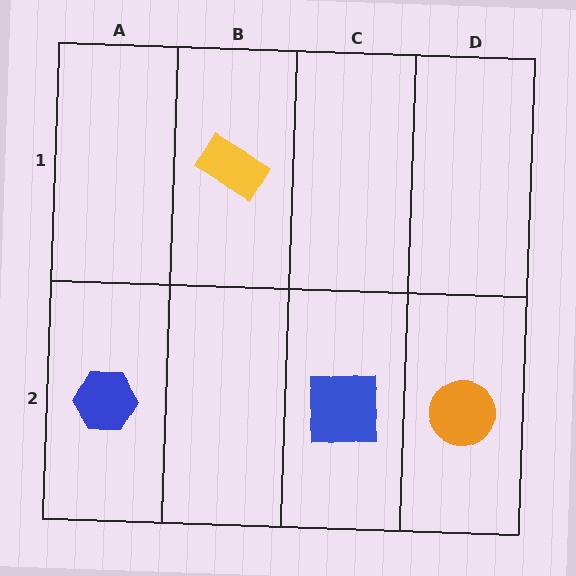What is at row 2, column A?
A blue hexagon.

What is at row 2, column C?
A blue square.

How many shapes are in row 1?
1 shape.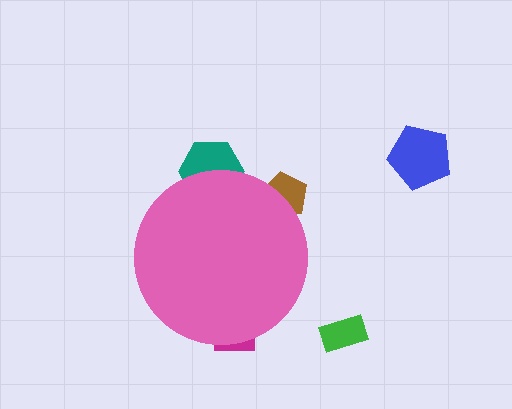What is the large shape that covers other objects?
A pink circle.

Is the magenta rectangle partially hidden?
Yes, the magenta rectangle is partially hidden behind the pink circle.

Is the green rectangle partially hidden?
No, the green rectangle is fully visible.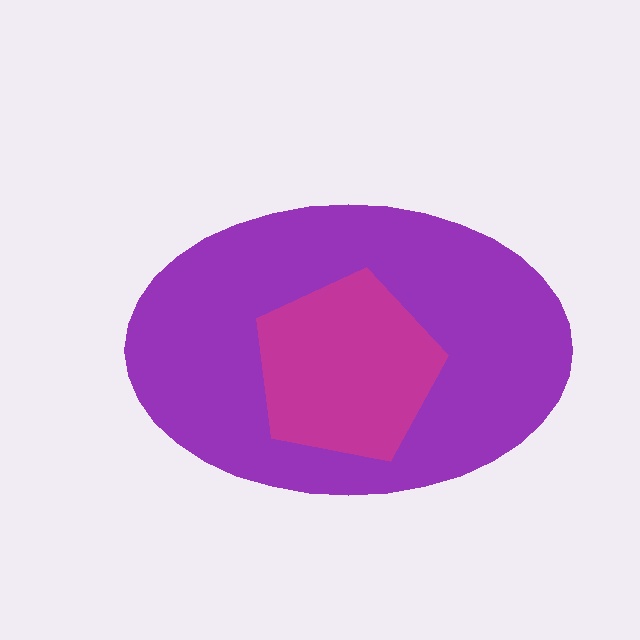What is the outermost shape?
The purple ellipse.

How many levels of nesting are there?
2.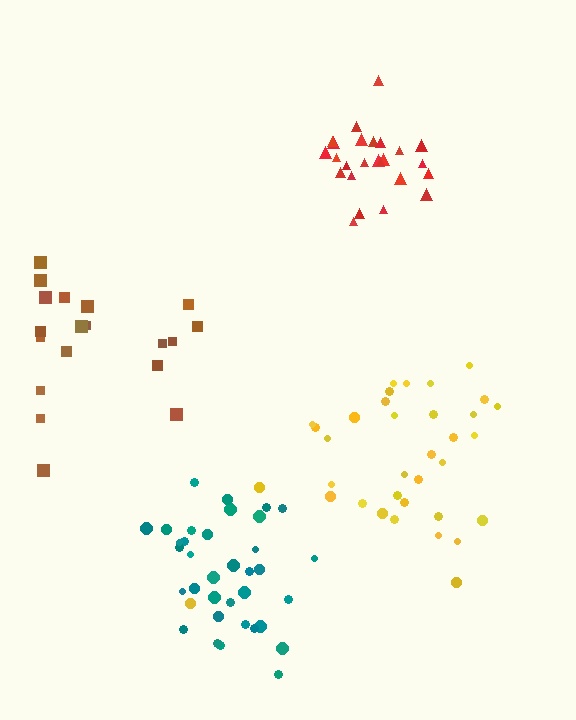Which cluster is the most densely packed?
Red.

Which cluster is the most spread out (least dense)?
Brown.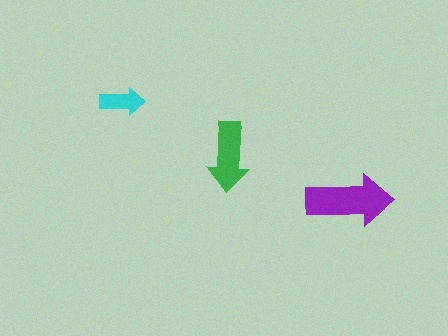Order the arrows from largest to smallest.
the purple one, the green one, the cyan one.